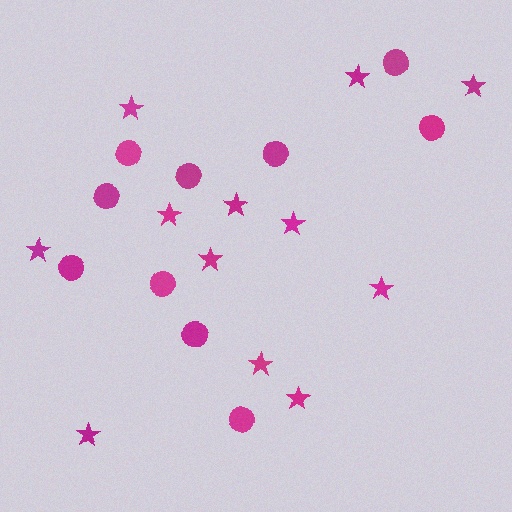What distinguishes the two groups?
There are 2 groups: one group of circles (10) and one group of stars (12).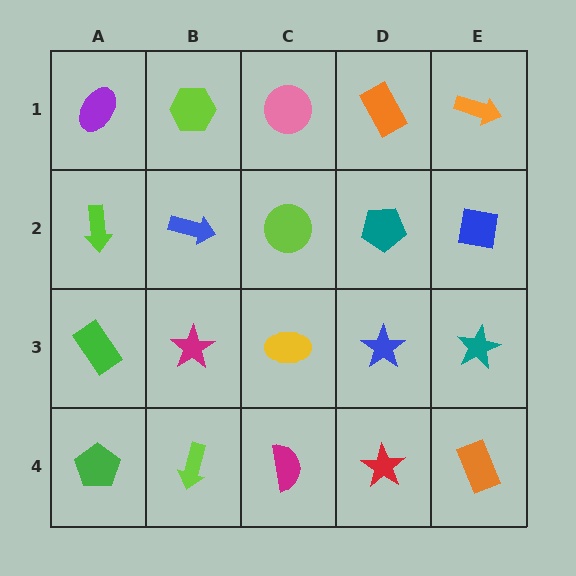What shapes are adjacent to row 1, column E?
A blue square (row 2, column E), an orange rectangle (row 1, column D).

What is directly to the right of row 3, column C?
A blue star.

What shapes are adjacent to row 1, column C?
A lime circle (row 2, column C), a lime hexagon (row 1, column B), an orange rectangle (row 1, column D).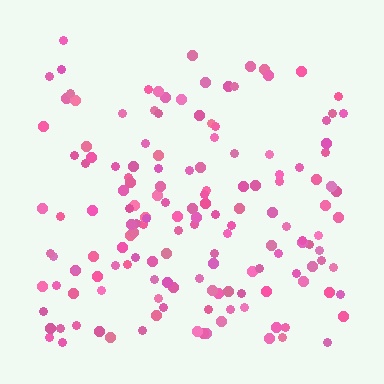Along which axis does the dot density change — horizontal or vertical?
Vertical.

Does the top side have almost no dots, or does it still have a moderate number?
Still a moderate number, just noticeably fewer than the bottom.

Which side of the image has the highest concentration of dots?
The bottom.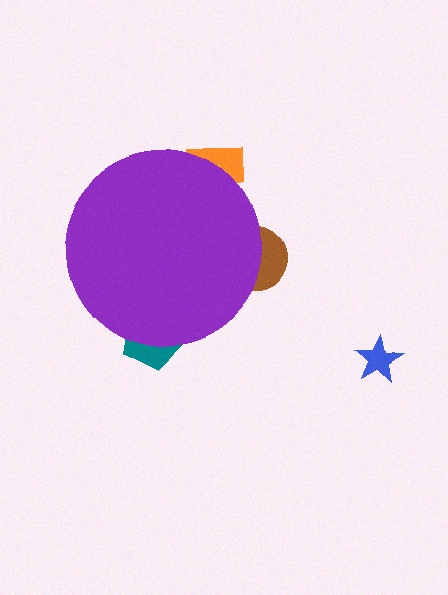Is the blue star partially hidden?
No, the blue star is fully visible.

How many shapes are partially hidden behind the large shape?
3 shapes are partially hidden.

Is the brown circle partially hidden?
Yes, the brown circle is partially hidden behind the purple circle.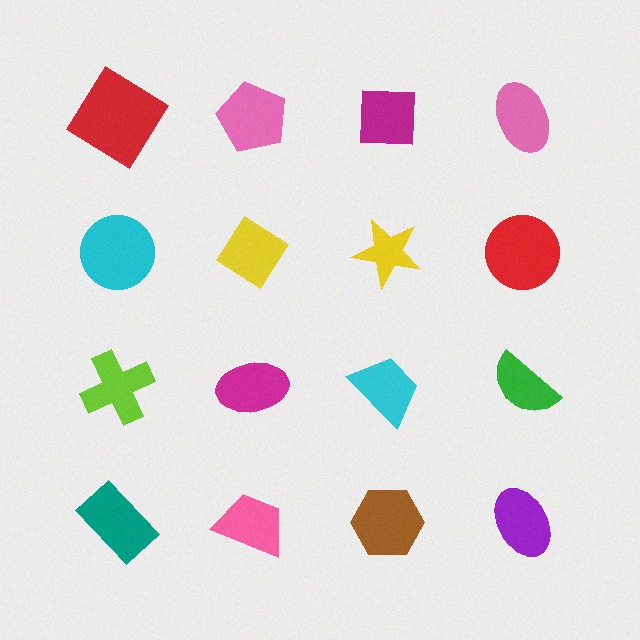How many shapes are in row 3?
4 shapes.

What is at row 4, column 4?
A purple ellipse.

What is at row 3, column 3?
A cyan trapezoid.